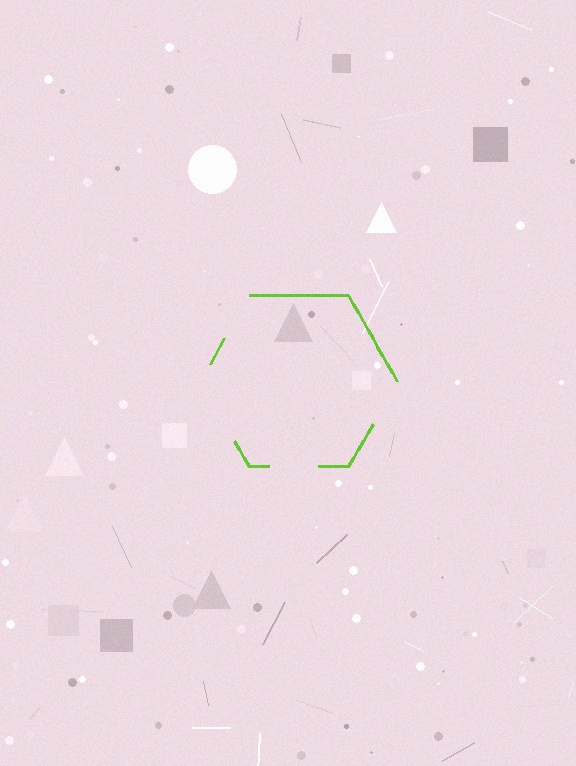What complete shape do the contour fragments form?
The contour fragments form a hexagon.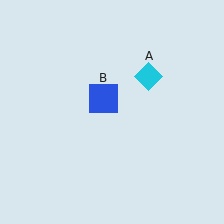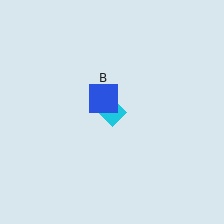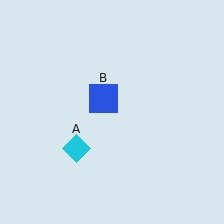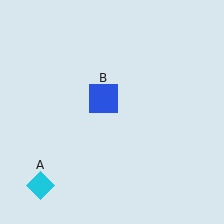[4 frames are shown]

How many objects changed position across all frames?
1 object changed position: cyan diamond (object A).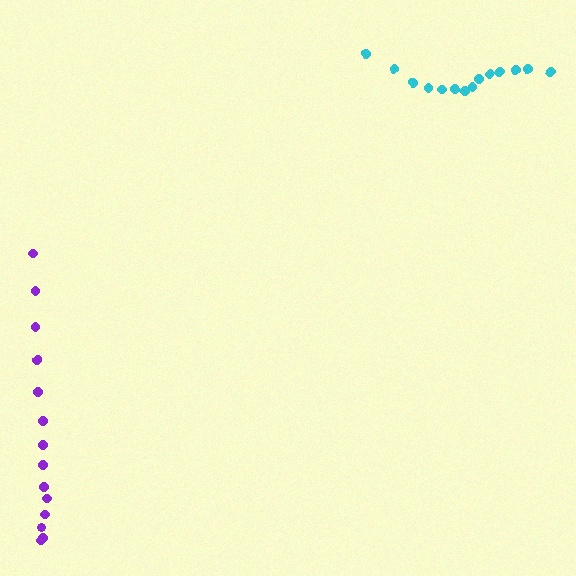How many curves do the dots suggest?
There are 2 distinct paths.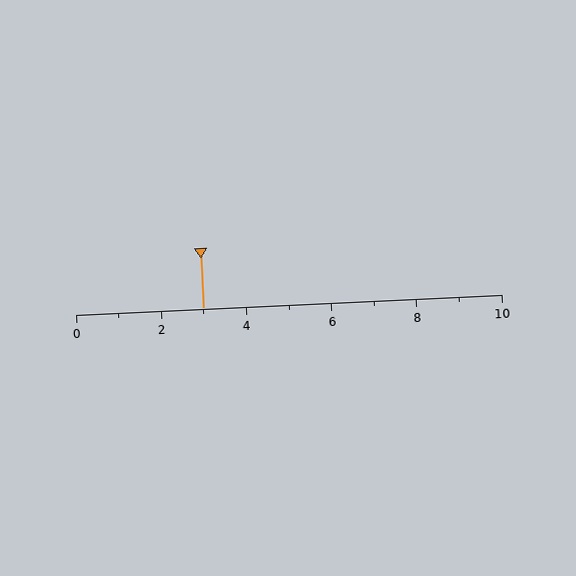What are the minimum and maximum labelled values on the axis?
The axis runs from 0 to 10.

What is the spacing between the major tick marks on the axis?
The major ticks are spaced 2 apart.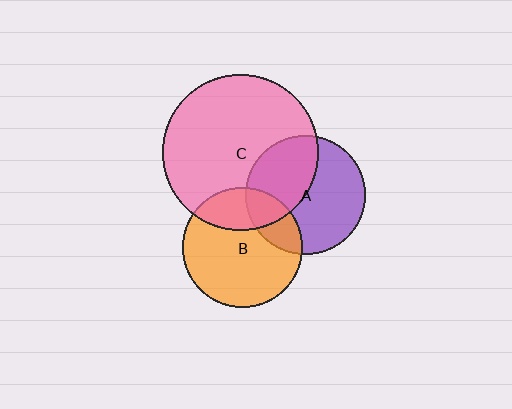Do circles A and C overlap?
Yes.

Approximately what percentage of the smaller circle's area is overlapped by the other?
Approximately 40%.